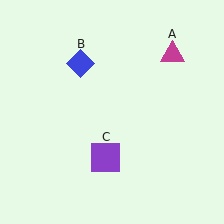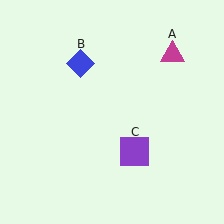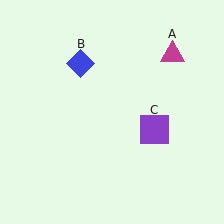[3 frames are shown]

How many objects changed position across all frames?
1 object changed position: purple square (object C).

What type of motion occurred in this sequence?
The purple square (object C) rotated counterclockwise around the center of the scene.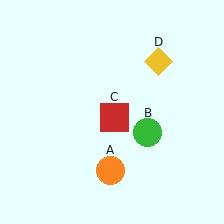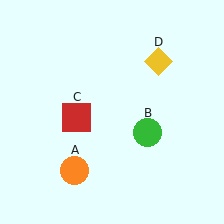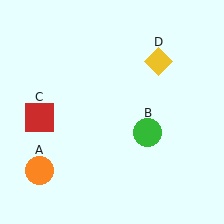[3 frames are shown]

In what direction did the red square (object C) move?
The red square (object C) moved left.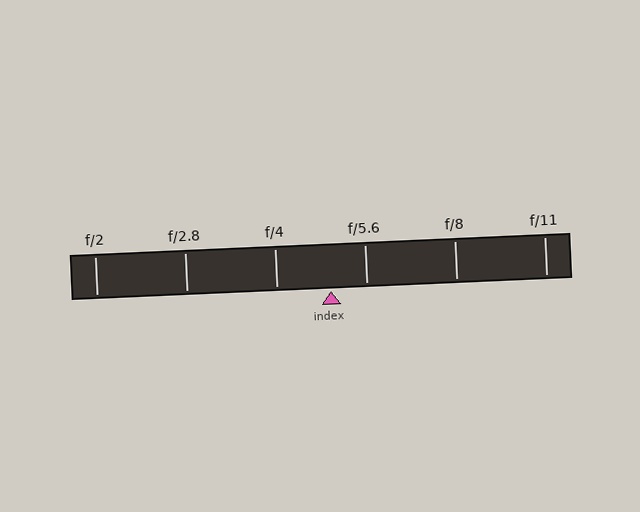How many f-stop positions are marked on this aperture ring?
There are 6 f-stop positions marked.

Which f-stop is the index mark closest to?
The index mark is closest to f/5.6.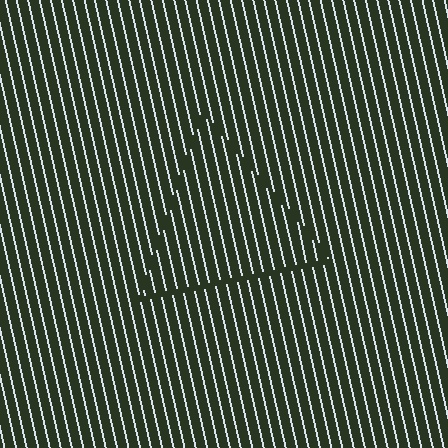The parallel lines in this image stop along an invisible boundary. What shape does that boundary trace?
An illusory triangle. The interior of the shape contains the same grating, shifted by half a period — the contour is defined by the phase discontinuity where line-ends from the inner and outer gratings abut.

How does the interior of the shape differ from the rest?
The interior of the shape contains the same grating, shifted by half a period — the contour is defined by the phase discontinuity where line-ends from the inner and outer gratings abut.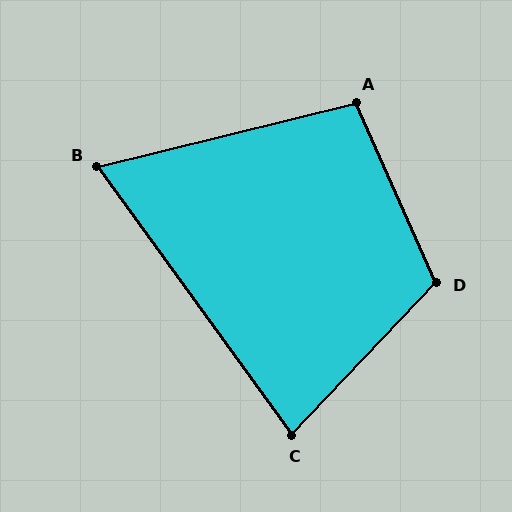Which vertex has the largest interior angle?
D, at approximately 112 degrees.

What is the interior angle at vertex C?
Approximately 80 degrees (acute).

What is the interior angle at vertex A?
Approximately 100 degrees (obtuse).